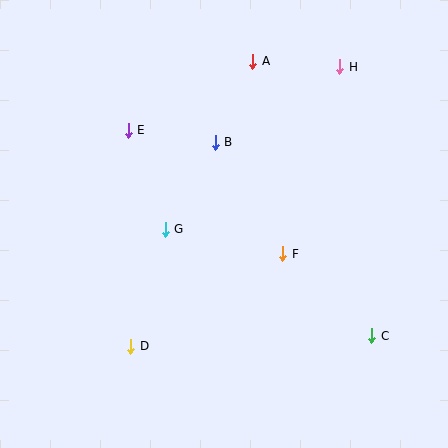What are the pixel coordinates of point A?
Point A is at (253, 61).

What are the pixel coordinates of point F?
Point F is at (283, 254).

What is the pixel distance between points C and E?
The distance between C and E is 319 pixels.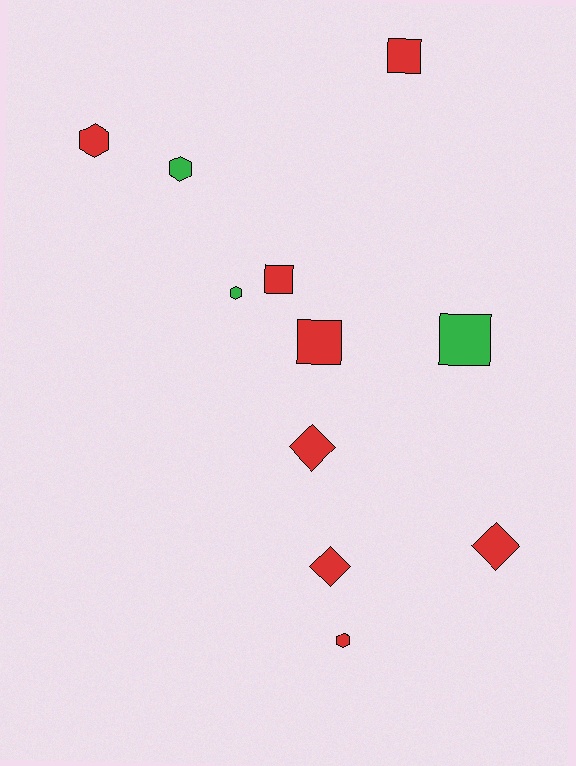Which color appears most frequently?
Red, with 8 objects.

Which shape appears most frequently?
Square, with 4 objects.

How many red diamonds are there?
There are 3 red diamonds.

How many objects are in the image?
There are 11 objects.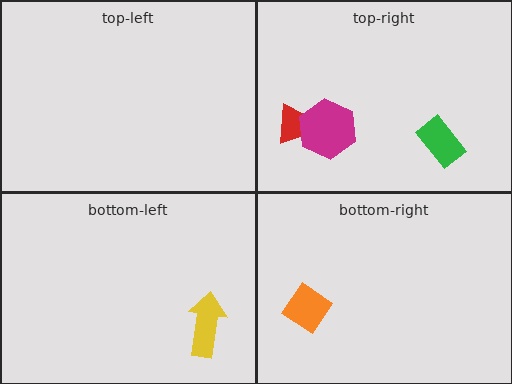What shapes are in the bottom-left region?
The yellow arrow.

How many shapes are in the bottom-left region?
1.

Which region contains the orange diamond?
The bottom-right region.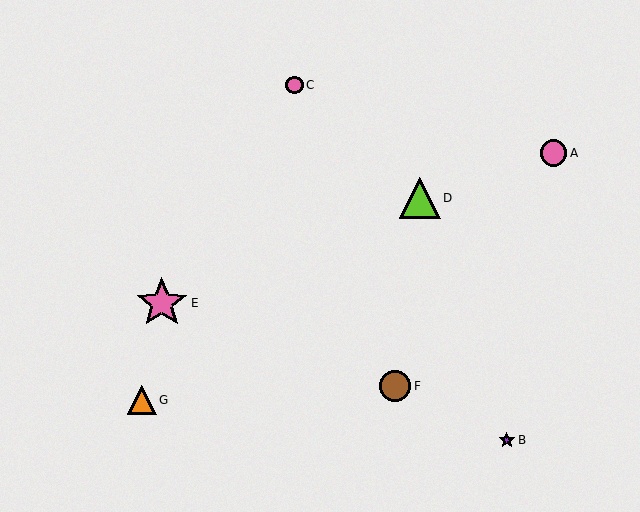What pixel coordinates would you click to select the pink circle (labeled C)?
Click at (295, 85) to select the pink circle C.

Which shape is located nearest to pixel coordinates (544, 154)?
The pink circle (labeled A) at (553, 153) is nearest to that location.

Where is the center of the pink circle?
The center of the pink circle is at (553, 153).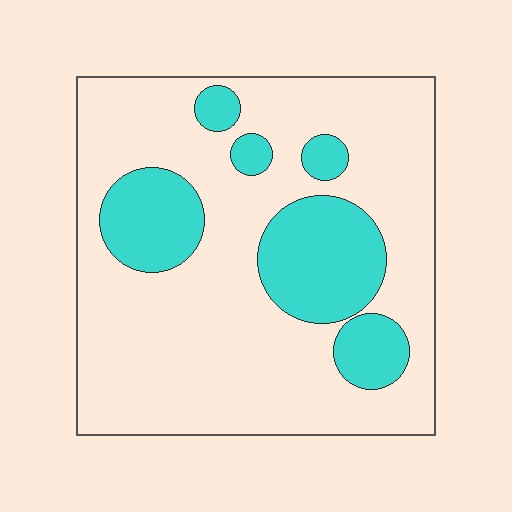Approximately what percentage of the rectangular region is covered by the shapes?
Approximately 25%.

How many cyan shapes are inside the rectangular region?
6.